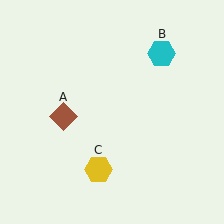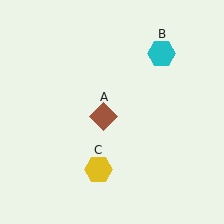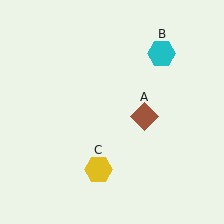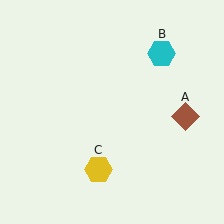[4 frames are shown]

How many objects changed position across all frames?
1 object changed position: brown diamond (object A).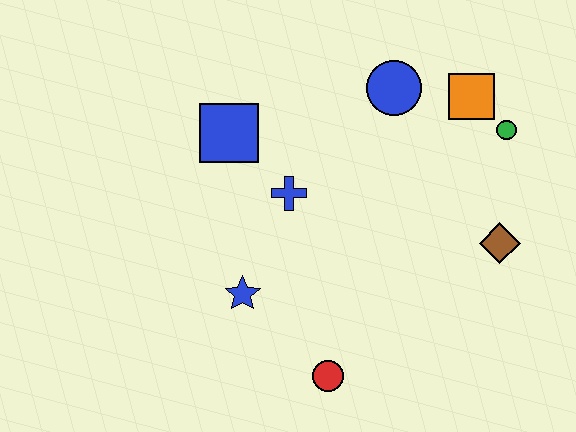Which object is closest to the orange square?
The green circle is closest to the orange square.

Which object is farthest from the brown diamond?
The blue square is farthest from the brown diamond.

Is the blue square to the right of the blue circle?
No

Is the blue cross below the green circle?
Yes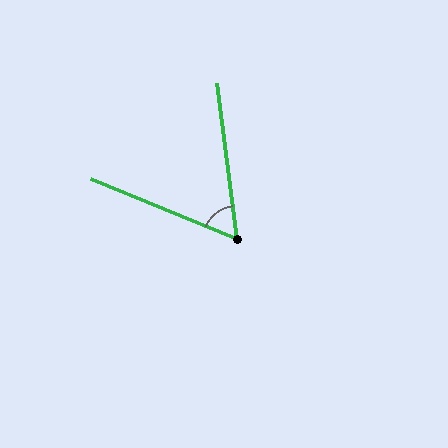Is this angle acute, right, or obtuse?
It is acute.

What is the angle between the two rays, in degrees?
Approximately 60 degrees.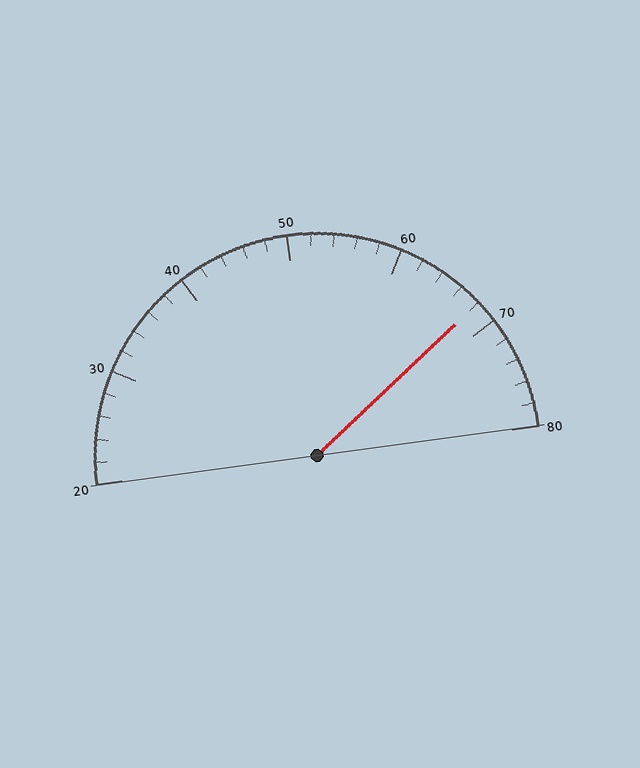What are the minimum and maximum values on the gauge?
The gauge ranges from 20 to 80.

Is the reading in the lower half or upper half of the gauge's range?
The reading is in the upper half of the range (20 to 80).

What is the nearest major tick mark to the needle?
The nearest major tick mark is 70.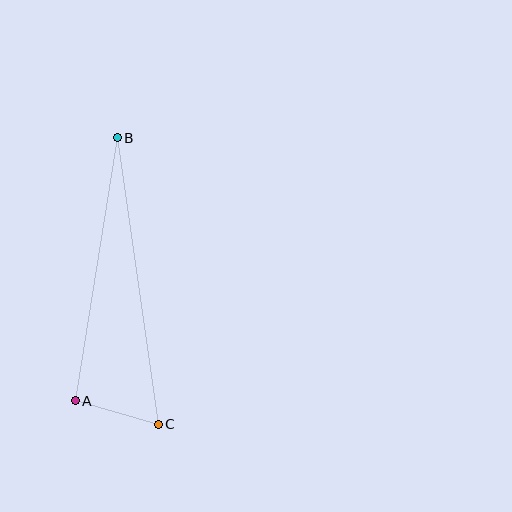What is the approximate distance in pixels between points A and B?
The distance between A and B is approximately 266 pixels.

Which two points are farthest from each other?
Points B and C are farthest from each other.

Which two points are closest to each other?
Points A and C are closest to each other.